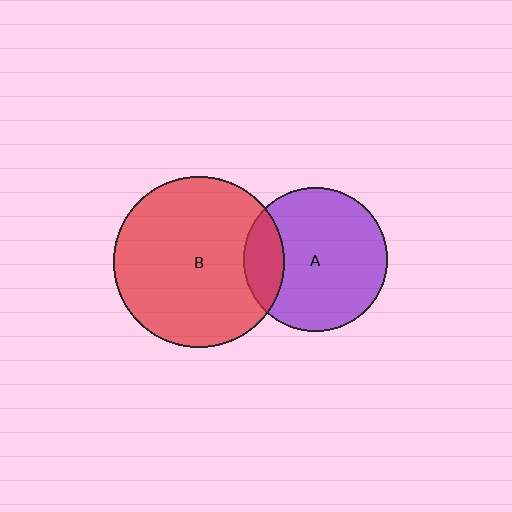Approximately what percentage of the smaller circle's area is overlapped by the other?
Approximately 20%.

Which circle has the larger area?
Circle B (red).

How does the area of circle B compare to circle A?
Approximately 1.4 times.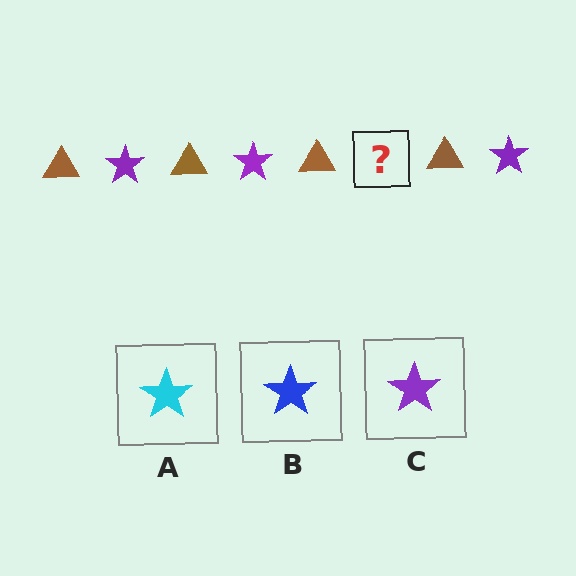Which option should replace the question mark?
Option C.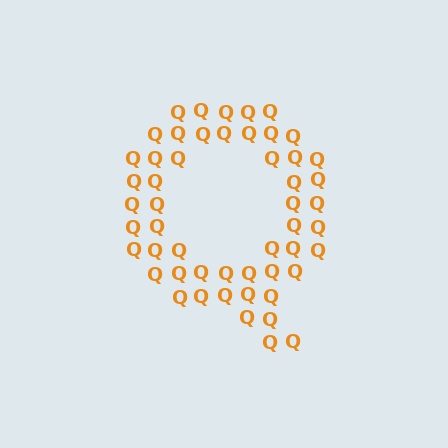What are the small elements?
The small elements are letter Q's.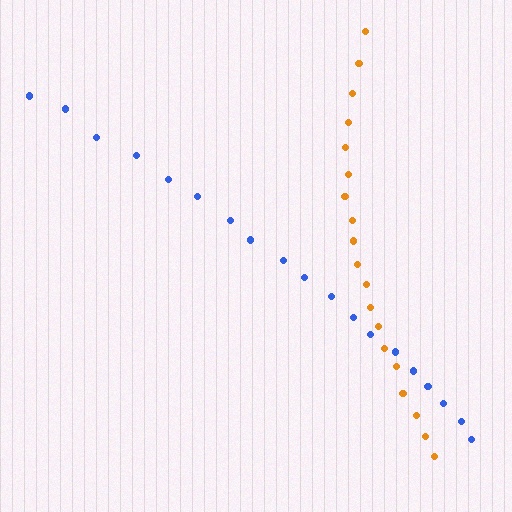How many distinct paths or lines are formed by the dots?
There are 2 distinct paths.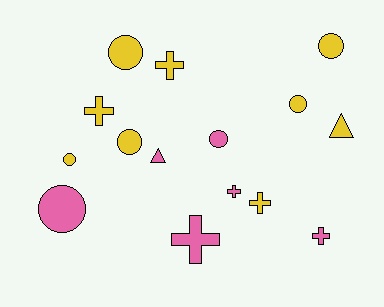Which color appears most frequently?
Yellow, with 9 objects.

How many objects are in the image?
There are 15 objects.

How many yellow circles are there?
There are 5 yellow circles.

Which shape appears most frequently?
Circle, with 7 objects.